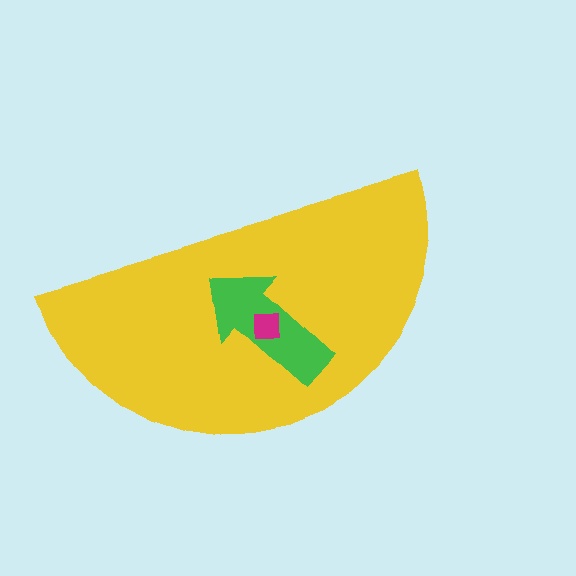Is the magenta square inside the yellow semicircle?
Yes.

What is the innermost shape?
The magenta square.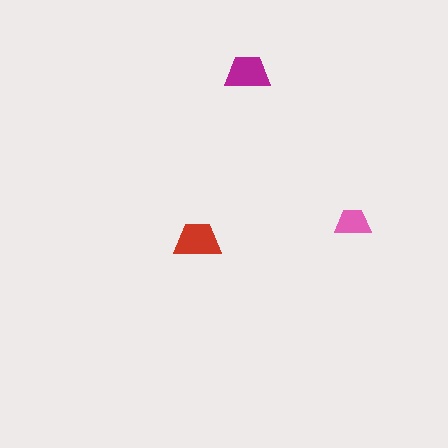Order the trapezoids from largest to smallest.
the red one, the magenta one, the pink one.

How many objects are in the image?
There are 3 objects in the image.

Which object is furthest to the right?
The pink trapezoid is rightmost.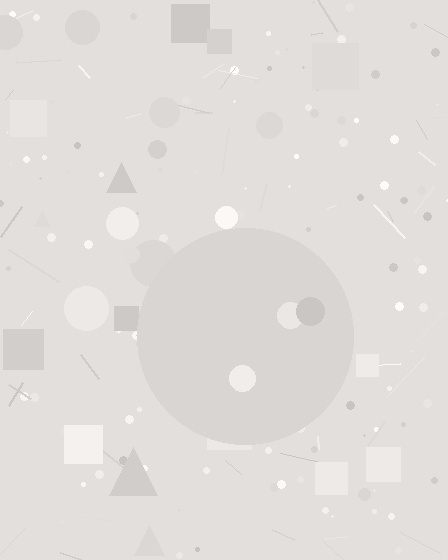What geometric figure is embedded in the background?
A circle is embedded in the background.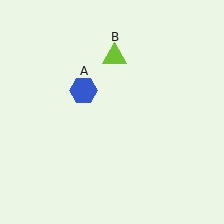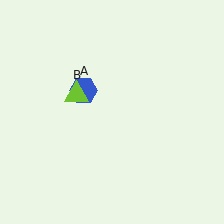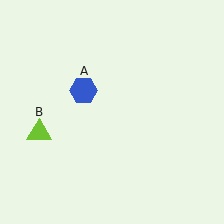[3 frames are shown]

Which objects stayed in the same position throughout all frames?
Blue hexagon (object A) remained stationary.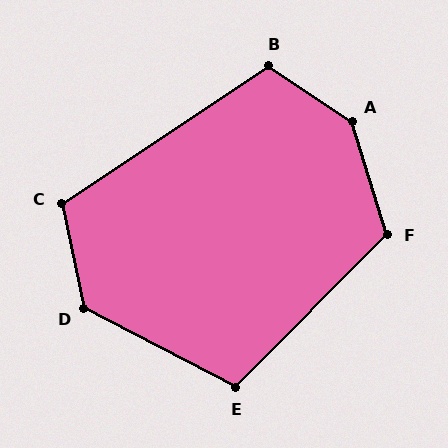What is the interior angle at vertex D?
Approximately 129 degrees (obtuse).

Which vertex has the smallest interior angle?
E, at approximately 107 degrees.